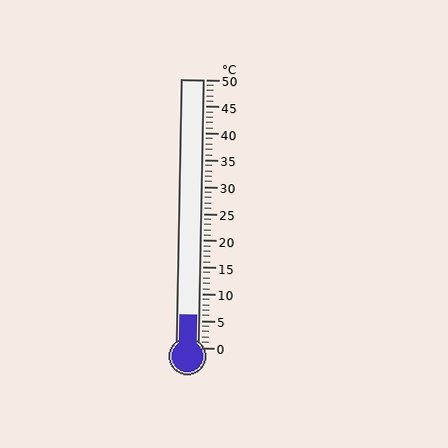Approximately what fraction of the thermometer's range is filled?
The thermometer is filled to approximately 10% of its range.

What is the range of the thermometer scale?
The thermometer scale ranges from 0°C to 50°C.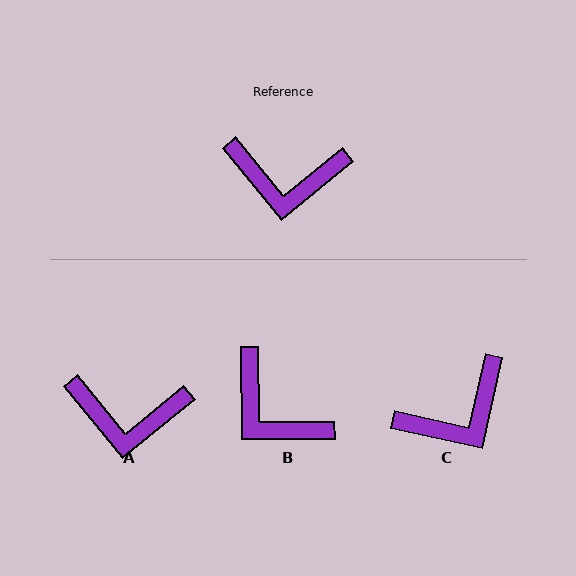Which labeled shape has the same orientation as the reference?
A.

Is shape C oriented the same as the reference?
No, it is off by about 38 degrees.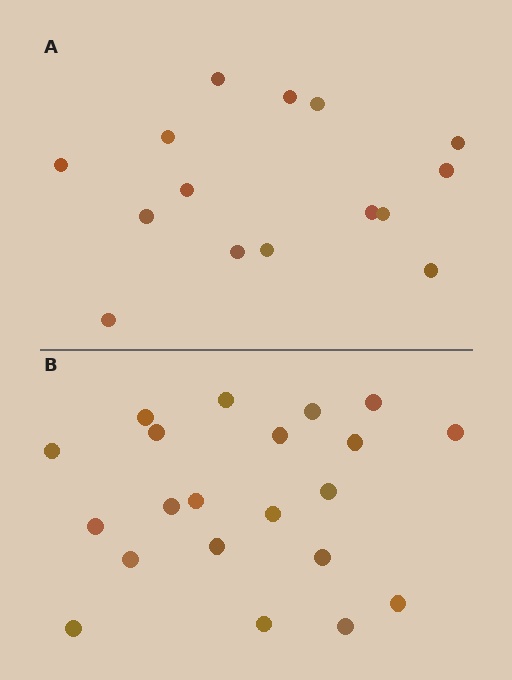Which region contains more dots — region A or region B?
Region B (the bottom region) has more dots.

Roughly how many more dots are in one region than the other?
Region B has about 6 more dots than region A.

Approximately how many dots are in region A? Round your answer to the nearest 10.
About 20 dots. (The exact count is 15, which rounds to 20.)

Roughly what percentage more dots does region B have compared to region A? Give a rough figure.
About 40% more.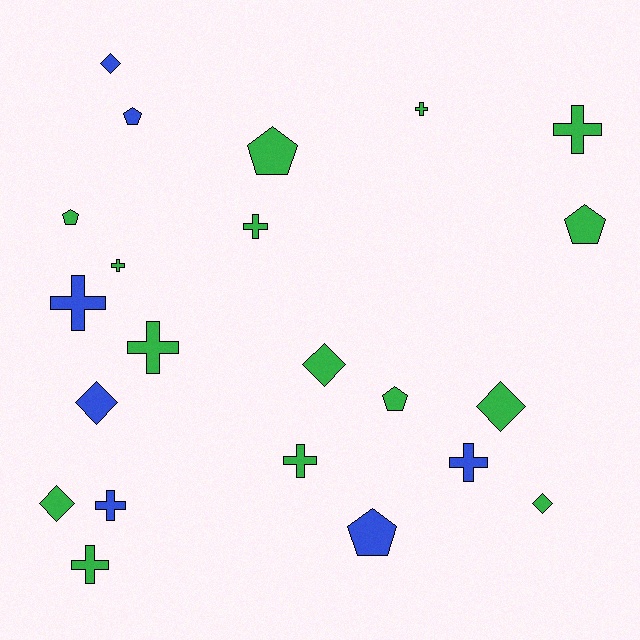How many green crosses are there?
There are 7 green crosses.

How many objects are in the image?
There are 22 objects.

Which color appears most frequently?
Green, with 15 objects.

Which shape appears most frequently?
Cross, with 10 objects.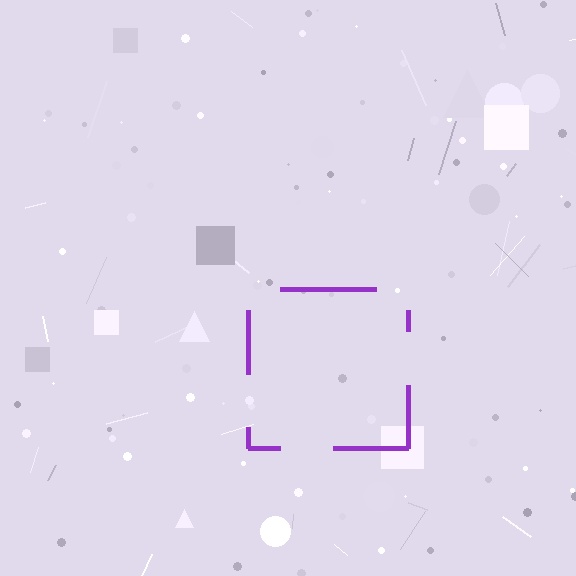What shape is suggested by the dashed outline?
The dashed outline suggests a square.